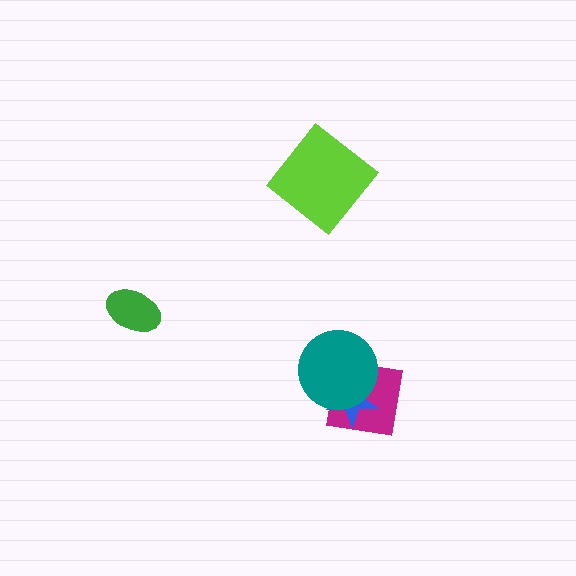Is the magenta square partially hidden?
Yes, it is partially covered by another shape.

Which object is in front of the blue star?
The teal circle is in front of the blue star.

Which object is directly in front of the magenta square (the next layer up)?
The blue star is directly in front of the magenta square.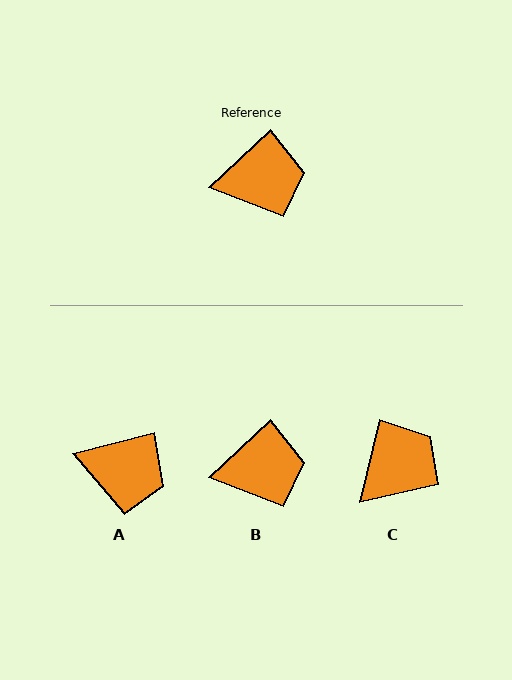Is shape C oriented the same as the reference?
No, it is off by about 33 degrees.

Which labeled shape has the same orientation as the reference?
B.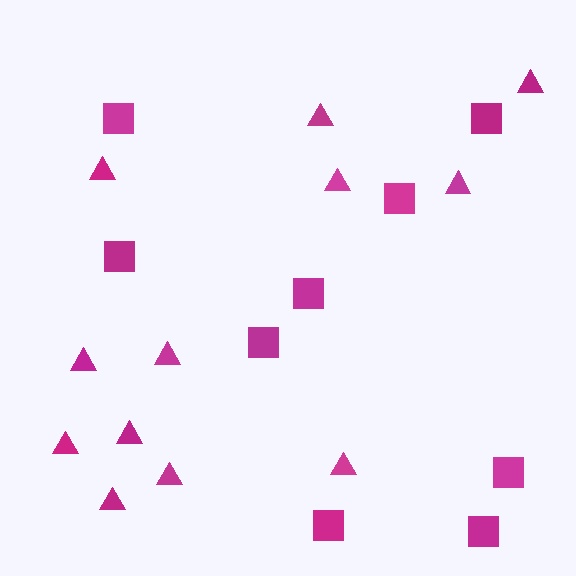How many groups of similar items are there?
There are 2 groups: one group of squares (9) and one group of triangles (12).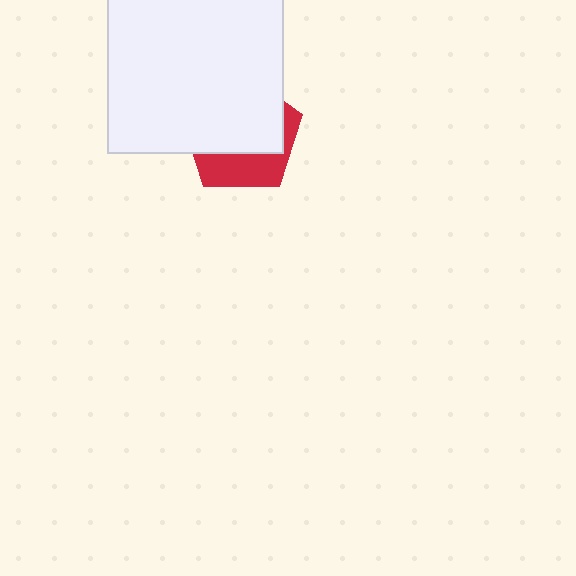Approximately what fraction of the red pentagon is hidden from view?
Roughly 64% of the red pentagon is hidden behind the white rectangle.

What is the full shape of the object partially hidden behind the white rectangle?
The partially hidden object is a red pentagon.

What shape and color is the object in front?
The object in front is a white rectangle.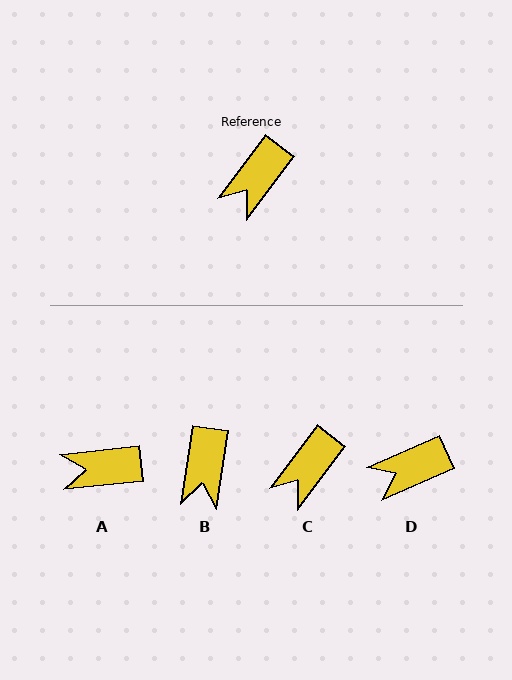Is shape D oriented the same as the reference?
No, it is off by about 29 degrees.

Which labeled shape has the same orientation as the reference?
C.